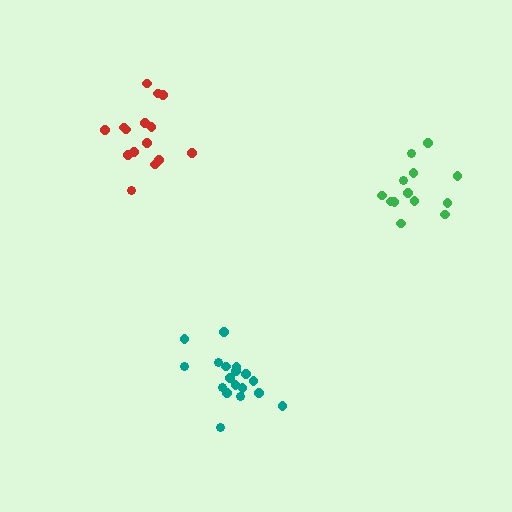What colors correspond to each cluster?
The clusters are colored: green, teal, red.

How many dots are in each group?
Group 1: 13 dots, Group 2: 18 dots, Group 3: 15 dots (46 total).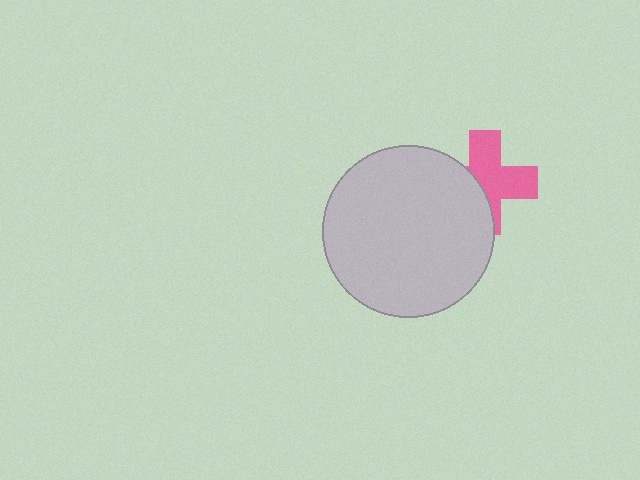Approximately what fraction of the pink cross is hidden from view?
Roughly 41% of the pink cross is hidden behind the light gray circle.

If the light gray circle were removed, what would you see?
You would see the complete pink cross.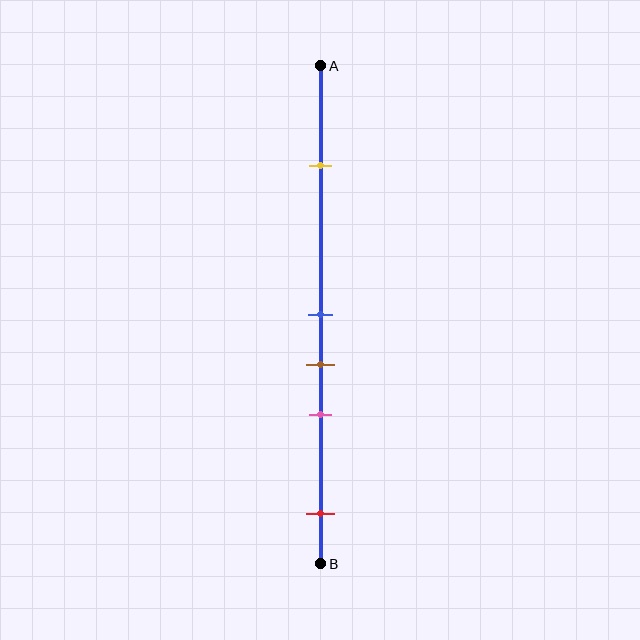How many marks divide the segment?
There are 5 marks dividing the segment.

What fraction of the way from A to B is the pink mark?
The pink mark is approximately 70% (0.7) of the way from A to B.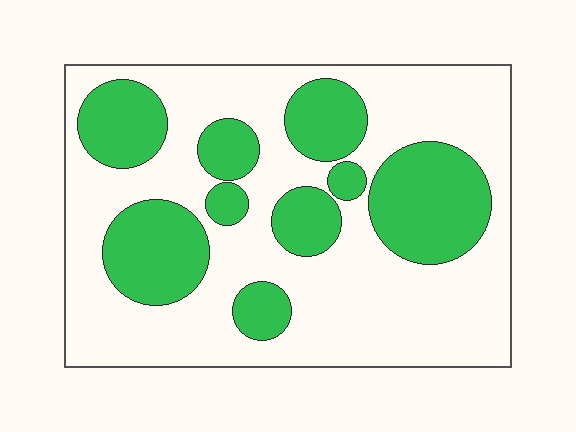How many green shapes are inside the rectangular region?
9.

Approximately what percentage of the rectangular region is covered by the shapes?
Approximately 35%.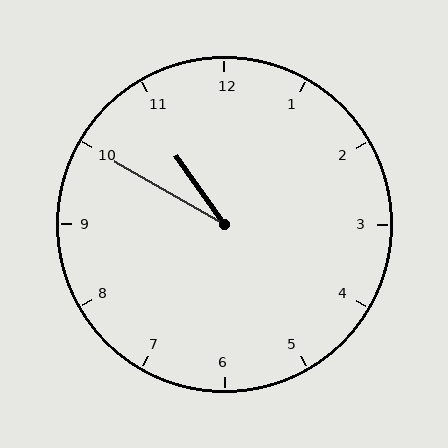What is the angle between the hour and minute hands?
Approximately 25 degrees.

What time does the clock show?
10:50.